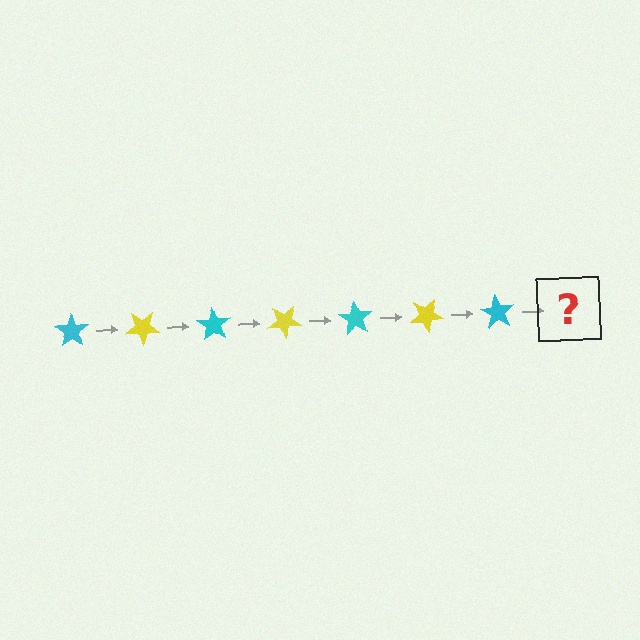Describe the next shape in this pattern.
It should be a yellow star, rotated 245 degrees from the start.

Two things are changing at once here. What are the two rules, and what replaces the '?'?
The two rules are that it rotates 35 degrees each step and the color cycles through cyan and yellow. The '?' should be a yellow star, rotated 245 degrees from the start.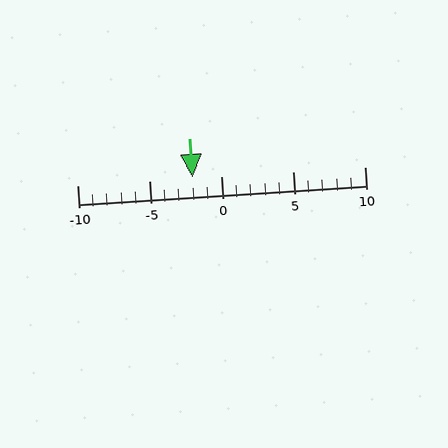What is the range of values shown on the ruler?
The ruler shows values from -10 to 10.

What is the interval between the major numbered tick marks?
The major tick marks are spaced 5 units apart.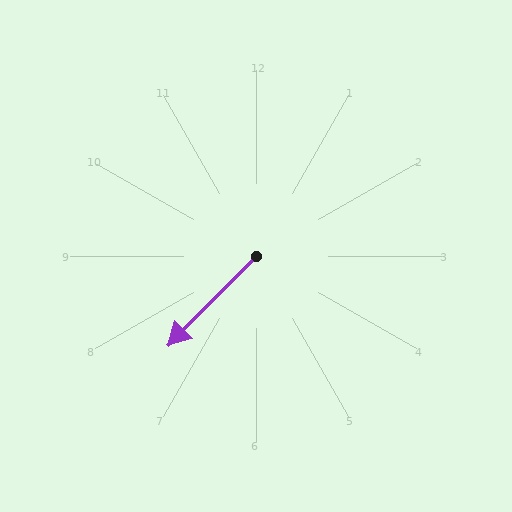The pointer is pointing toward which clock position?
Roughly 7 o'clock.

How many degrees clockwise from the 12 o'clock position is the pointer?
Approximately 225 degrees.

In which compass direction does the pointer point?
Southwest.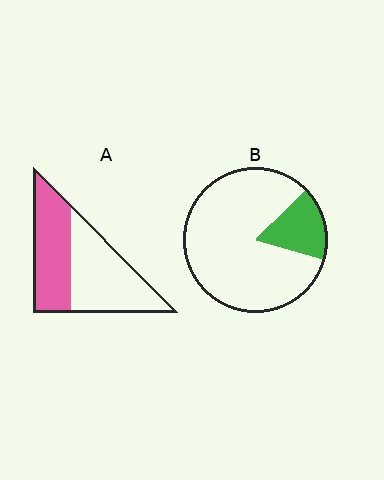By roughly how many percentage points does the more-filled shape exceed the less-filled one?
By roughly 30 percentage points (A over B).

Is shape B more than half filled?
No.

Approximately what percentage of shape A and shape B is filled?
A is approximately 45% and B is approximately 15%.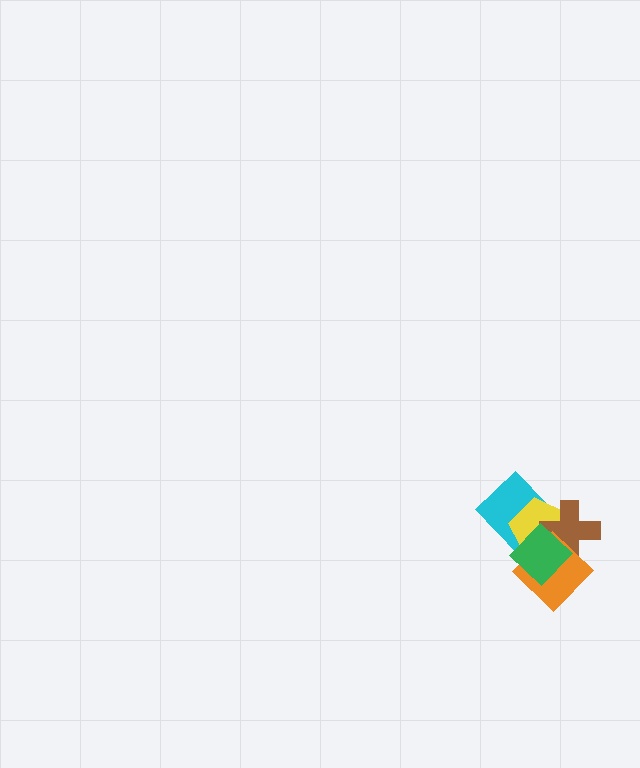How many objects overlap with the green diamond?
4 objects overlap with the green diamond.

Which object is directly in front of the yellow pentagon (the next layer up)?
The brown cross is directly in front of the yellow pentagon.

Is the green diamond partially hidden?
No, no other shape covers it.